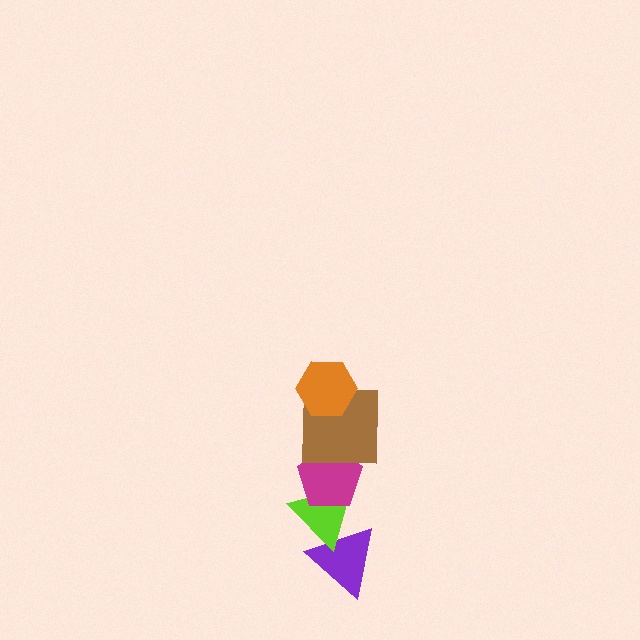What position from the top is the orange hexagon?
The orange hexagon is 1st from the top.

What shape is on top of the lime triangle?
The magenta pentagon is on top of the lime triangle.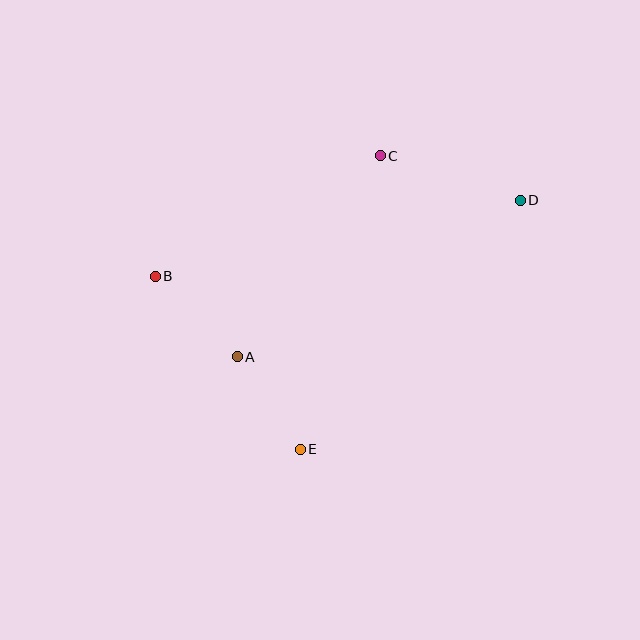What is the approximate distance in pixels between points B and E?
The distance between B and E is approximately 225 pixels.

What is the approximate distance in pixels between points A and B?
The distance between A and B is approximately 115 pixels.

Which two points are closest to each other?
Points A and E are closest to each other.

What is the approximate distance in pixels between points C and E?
The distance between C and E is approximately 304 pixels.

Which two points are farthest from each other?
Points B and D are farthest from each other.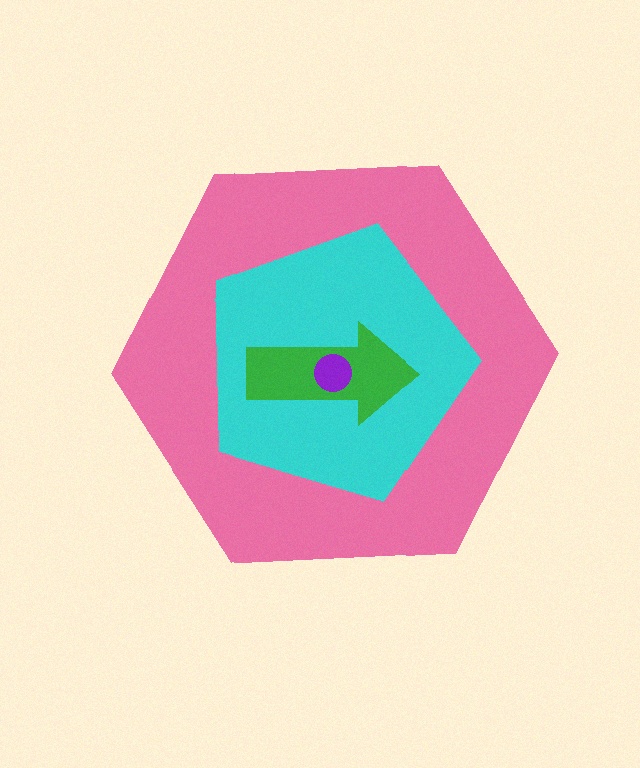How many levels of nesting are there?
4.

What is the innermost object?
The purple circle.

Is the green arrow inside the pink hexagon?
Yes.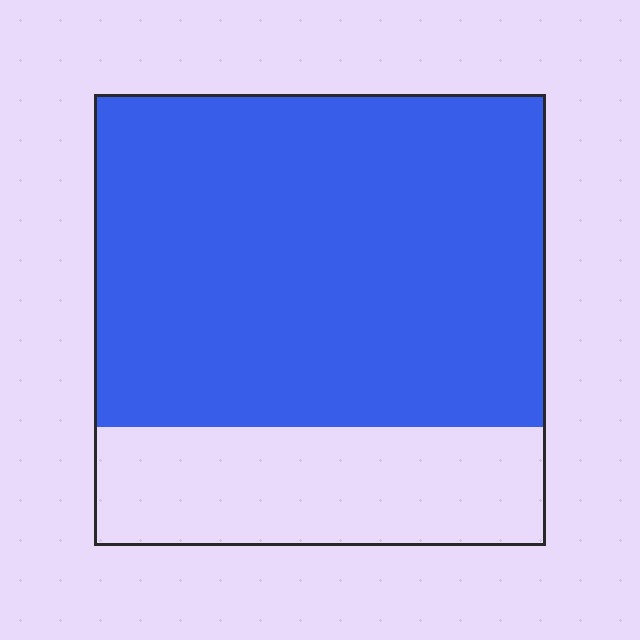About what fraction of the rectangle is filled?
About three quarters (3/4).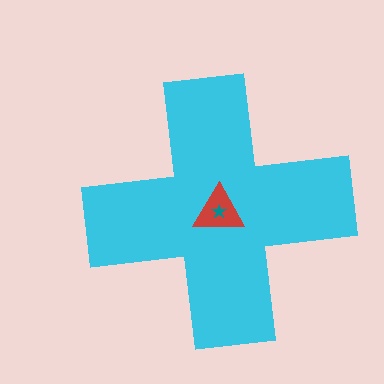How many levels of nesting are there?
3.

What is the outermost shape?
The cyan cross.